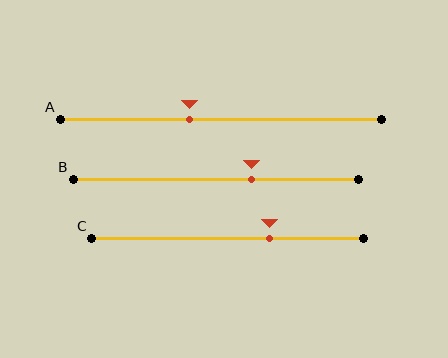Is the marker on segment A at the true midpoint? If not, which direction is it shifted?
No, the marker on segment A is shifted to the left by about 10% of the segment length.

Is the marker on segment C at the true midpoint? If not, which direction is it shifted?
No, the marker on segment C is shifted to the right by about 15% of the segment length.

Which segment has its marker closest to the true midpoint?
Segment A has its marker closest to the true midpoint.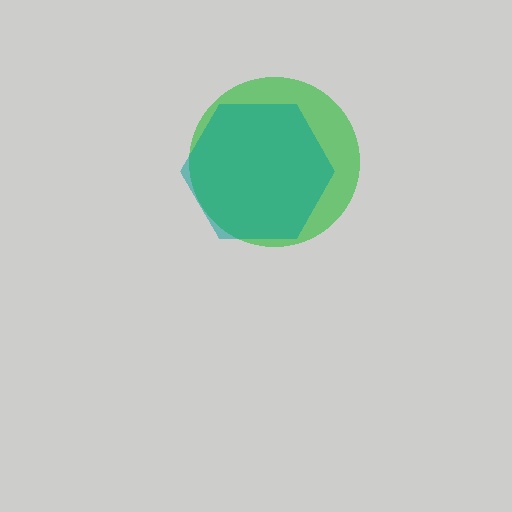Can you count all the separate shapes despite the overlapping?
Yes, there are 2 separate shapes.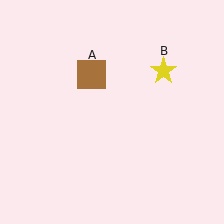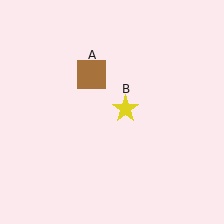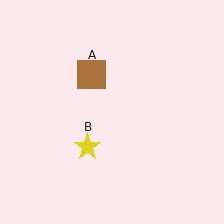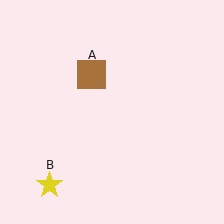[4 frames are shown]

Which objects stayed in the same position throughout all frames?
Brown square (object A) remained stationary.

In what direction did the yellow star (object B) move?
The yellow star (object B) moved down and to the left.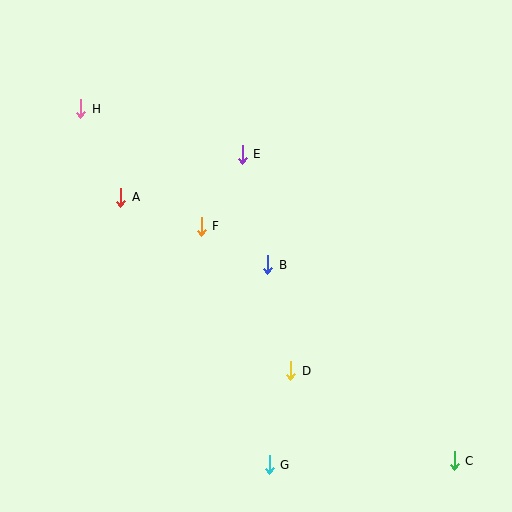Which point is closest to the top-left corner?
Point H is closest to the top-left corner.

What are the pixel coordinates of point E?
Point E is at (242, 154).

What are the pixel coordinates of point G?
Point G is at (269, 465).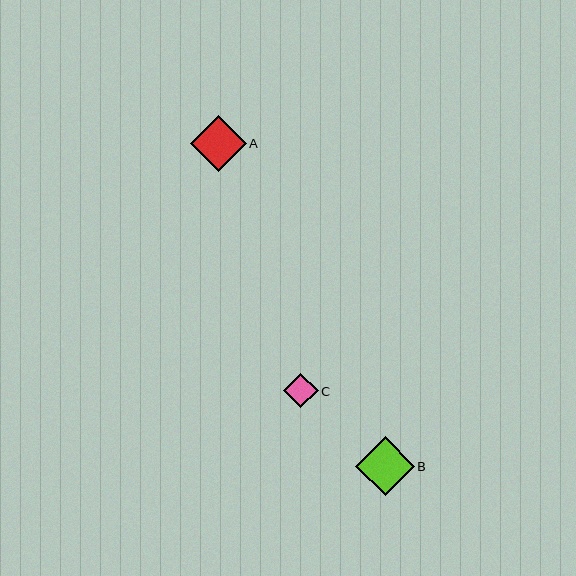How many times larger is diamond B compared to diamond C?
Diamond B is approximately 1.7 times the size of diamond C.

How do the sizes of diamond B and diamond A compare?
Diamond B and diamond A are approximately the same size.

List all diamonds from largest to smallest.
From largest to smallest: B, A, C.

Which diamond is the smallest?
Diamond C is the smallest with a size of approximately 34 pixels.